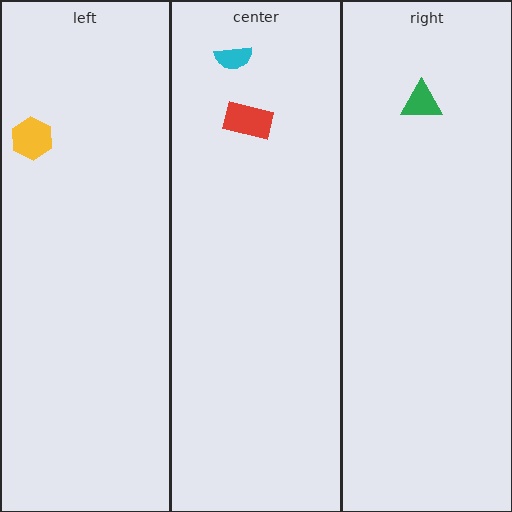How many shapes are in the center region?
2.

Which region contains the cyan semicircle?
The center region.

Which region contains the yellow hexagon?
The left region.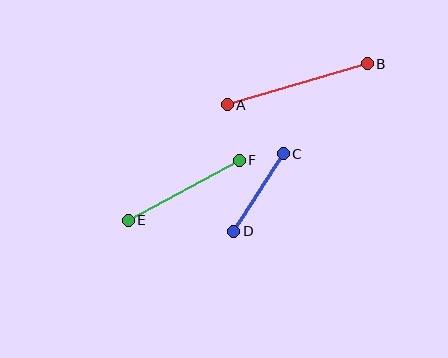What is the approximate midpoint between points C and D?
The midpoint is at approximately (258, 192) pixels.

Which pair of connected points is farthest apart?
Points A and B are farthest apart.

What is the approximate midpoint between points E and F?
The midpoint is at approximately (184, 190) pixels.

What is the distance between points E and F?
The distance is approximately 126 pixels.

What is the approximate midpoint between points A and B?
The midpoint is at approximately (297, 84) pixels.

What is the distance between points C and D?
The distance is approximately 92 pixels.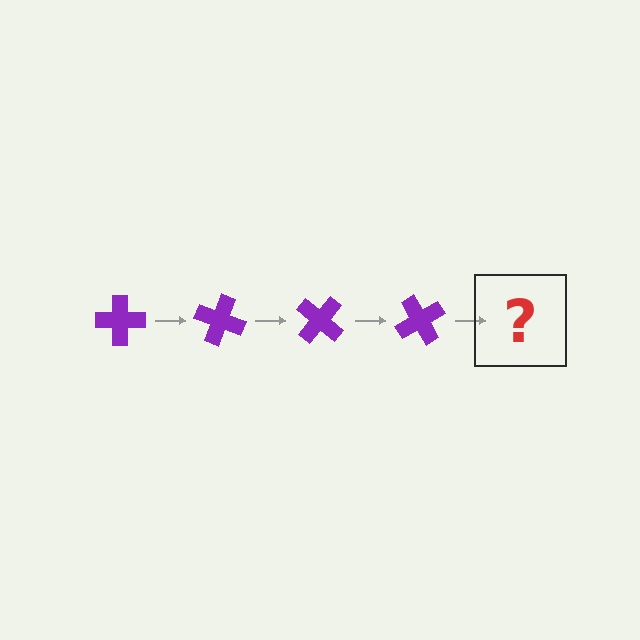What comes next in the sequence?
The next element should be a purple cross rotated 80 degrees.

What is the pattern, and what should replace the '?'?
The pattern is that the cross rotates 20 degrees each step. The '?' should be a purple cross rotated 80 degrees.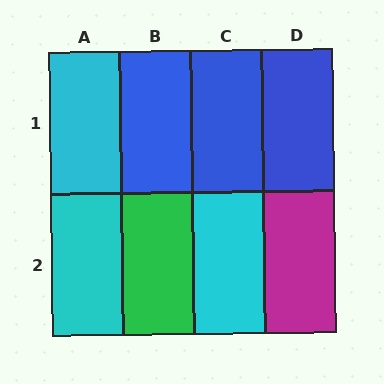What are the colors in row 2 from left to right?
Cyan, green, cyan, magenta.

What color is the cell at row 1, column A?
Cyan.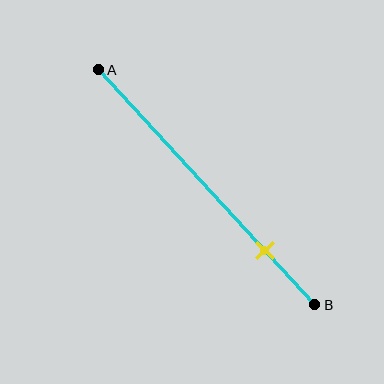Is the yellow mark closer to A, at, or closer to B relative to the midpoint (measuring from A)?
The yellow mark is closer to point B than the midpoint of segment AB.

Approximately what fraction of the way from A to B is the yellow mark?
The yellow mark is approximately 75% of the way from A to B.